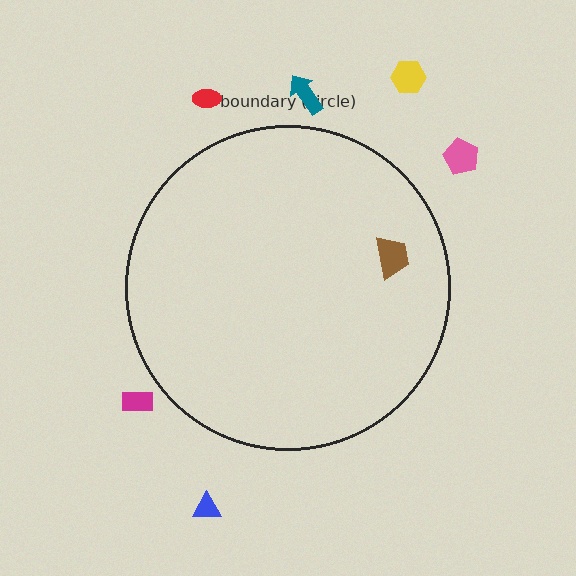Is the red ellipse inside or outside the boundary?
Outside.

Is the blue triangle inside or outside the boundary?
Outside.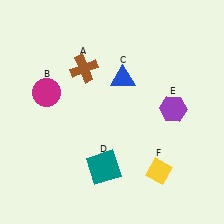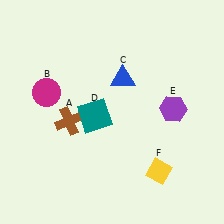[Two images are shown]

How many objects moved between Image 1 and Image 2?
2 objects moved between the two images.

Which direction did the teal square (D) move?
The teal square (D) moved up.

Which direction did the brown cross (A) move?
The brown cross (A) moved down.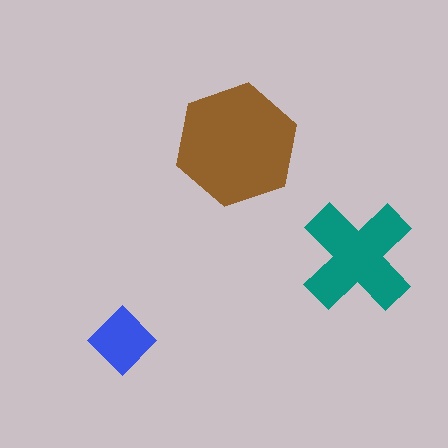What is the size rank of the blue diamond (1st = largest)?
3rd.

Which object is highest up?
The brown hexagon is topmost.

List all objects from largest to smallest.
The brown hexagon, the teal cross, the blue diamond.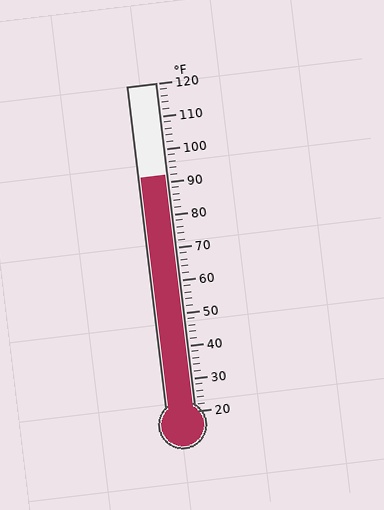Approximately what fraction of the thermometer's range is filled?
The thermometer is filled to approximately 70% of its range.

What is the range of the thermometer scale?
The thermometer scale ranges from 20°F to 120°F.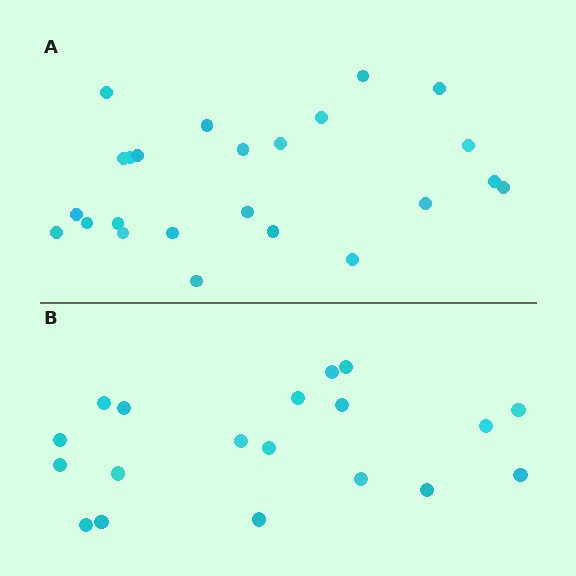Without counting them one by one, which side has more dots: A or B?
Region A (the top region) has more dots.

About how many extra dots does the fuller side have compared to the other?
Region A has about 5 more dots than region B.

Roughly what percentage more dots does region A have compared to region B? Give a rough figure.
About 25% more.